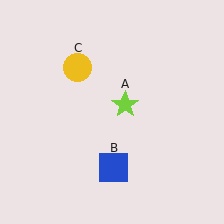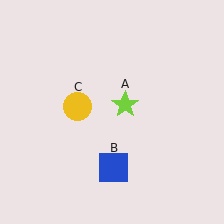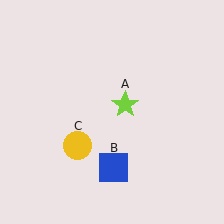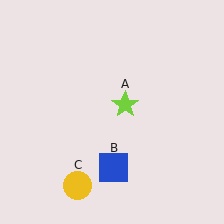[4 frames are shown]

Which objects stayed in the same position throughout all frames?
Lime star (object A) and blue square (object B) remained stationary.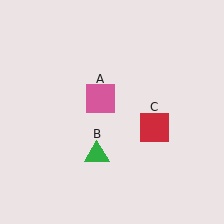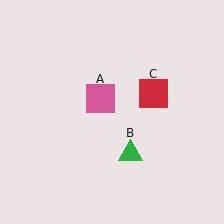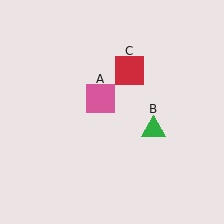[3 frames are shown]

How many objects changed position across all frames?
2 objects changed position: green triangle (object B), red square (object C).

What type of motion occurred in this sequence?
The green triangle (object B), red square (object C) rotated counterclockwise around the center of the scene.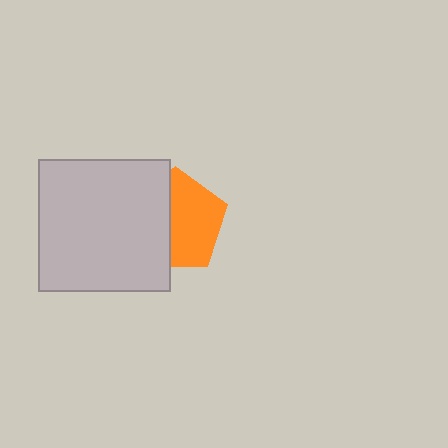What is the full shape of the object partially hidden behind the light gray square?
The partially hidden object is an orange pentagon.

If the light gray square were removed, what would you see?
You would see the complete orange pentagon.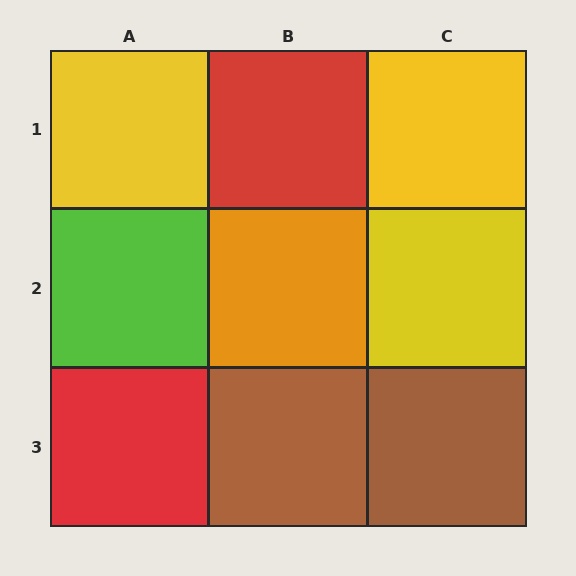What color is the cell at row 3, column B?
Brown.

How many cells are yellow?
3 cells are yellow.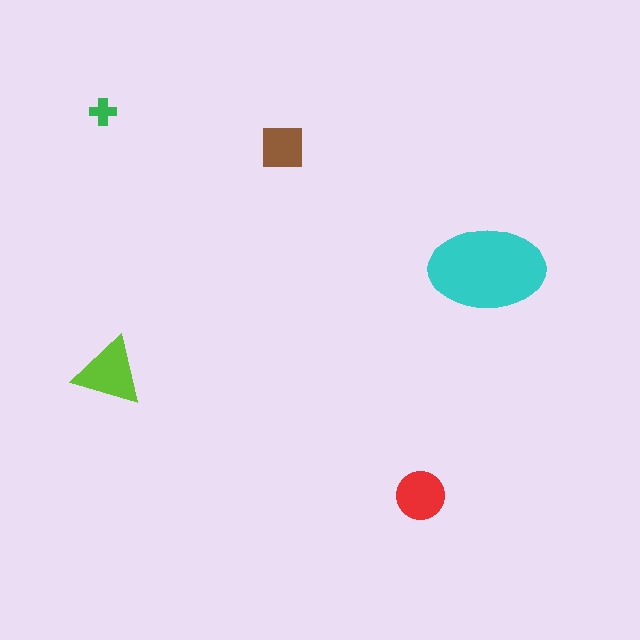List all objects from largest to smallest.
The cyan ellipse, the lime triangle, the red circle, the brown square, the green cross.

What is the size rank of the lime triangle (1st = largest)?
2nd.